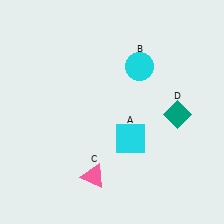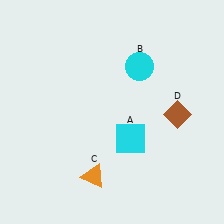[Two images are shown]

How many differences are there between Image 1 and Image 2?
There are 2 differences between the two images.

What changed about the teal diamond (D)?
In Image 1, D is teal. In Image 2, it changed to brown.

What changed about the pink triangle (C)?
In Image 1, C is pink. In Image 2, it changed to orange.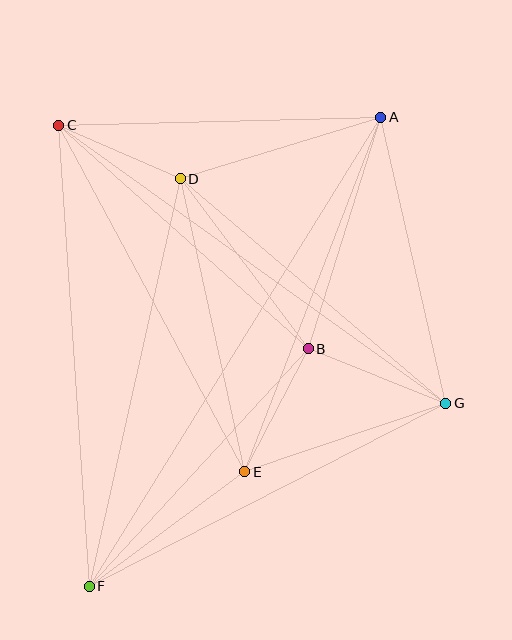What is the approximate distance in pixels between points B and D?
The distance between B and D is approximately 213 pixels.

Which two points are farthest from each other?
Points A and F are farthest from each other.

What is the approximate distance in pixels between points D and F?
The distance between D and F is approximately 418 pixels.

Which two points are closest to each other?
Points C and D are closest to each other.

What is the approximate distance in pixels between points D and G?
The distance between D and G is approximately 348 pixels.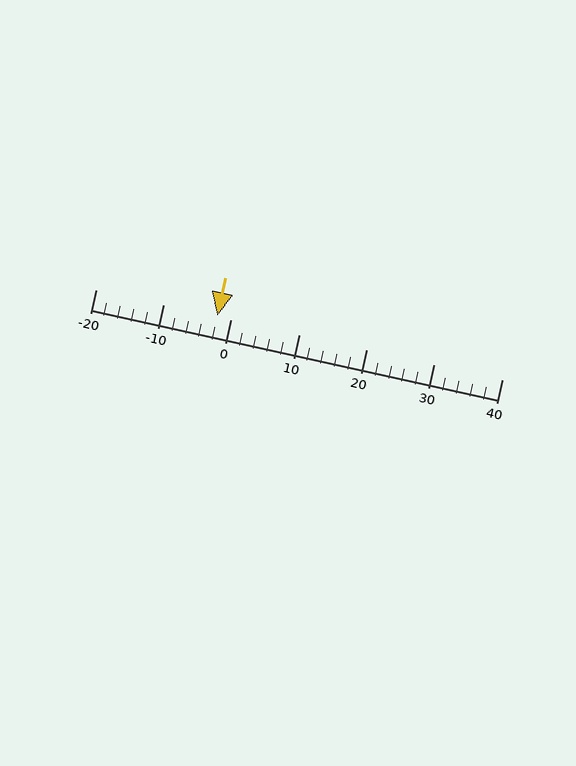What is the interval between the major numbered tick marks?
The major tick marks are spaced 10 units apart.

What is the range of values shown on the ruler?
The ruler shows values from -20 to 40.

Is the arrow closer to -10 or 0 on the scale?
The arrow is closer to 0.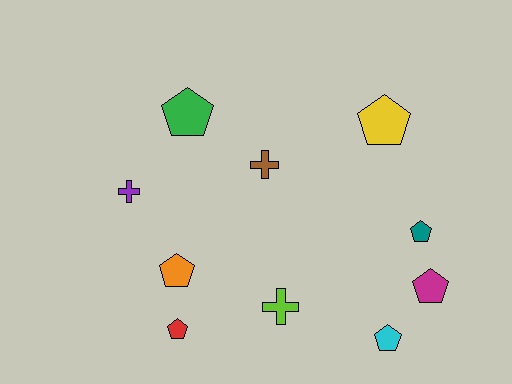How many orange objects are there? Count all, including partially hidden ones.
There is 1 orange object.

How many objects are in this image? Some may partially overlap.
There are 10 objects.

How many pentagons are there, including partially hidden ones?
There are 7 pentagons.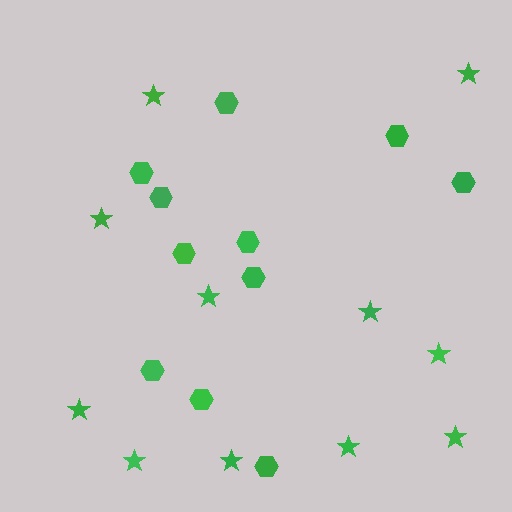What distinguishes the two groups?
There are 2 groups: one group of stars (11) and one group of hexagons (11).